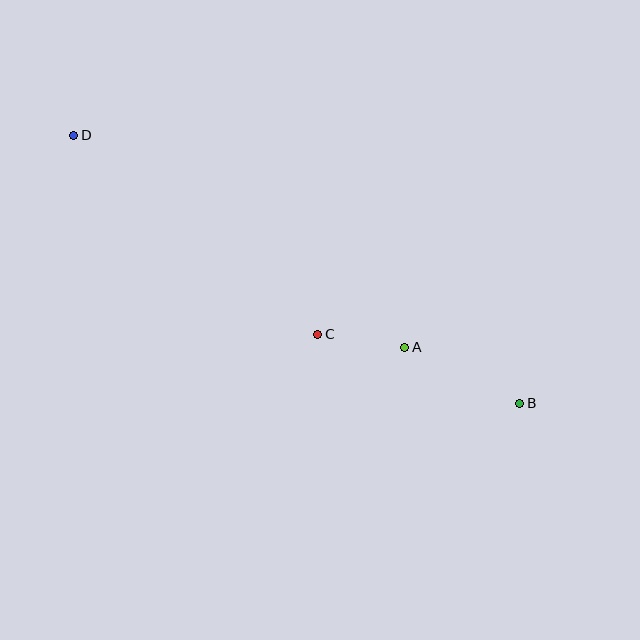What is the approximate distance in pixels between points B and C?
The distance between B and C is approximately 213 pixels.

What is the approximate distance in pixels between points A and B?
The distance between A and B is approximately 128 pixels.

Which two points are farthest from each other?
Points B and D are farthest from each other.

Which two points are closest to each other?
Points A and C are closest to each other.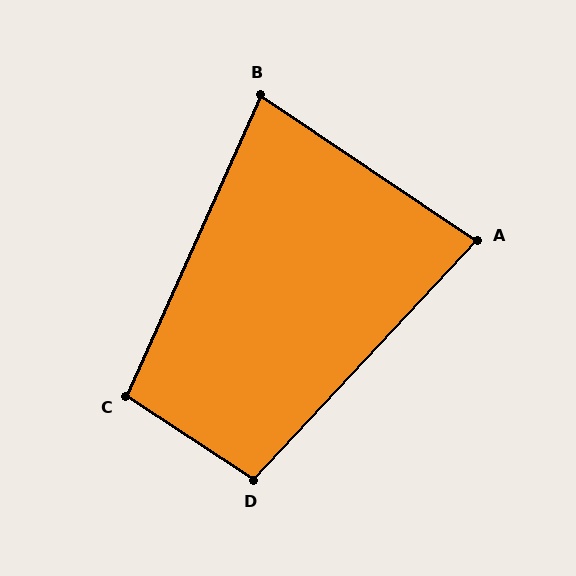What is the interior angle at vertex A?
Approximately 81 degrees (acute).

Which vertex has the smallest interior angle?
B, at approximately 80 degrees.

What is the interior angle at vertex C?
Approximately 99 degrees (obtuse).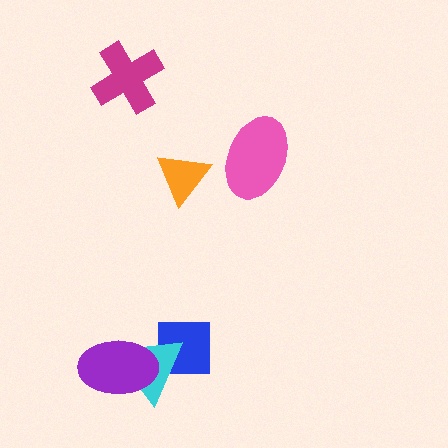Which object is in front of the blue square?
The cyan triangle is in front of the blue square.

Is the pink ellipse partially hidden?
No, no other shape covers it.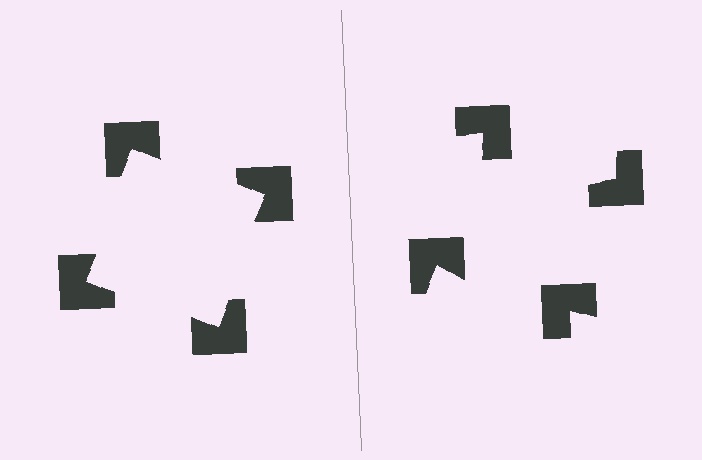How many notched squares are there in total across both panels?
8 — 4 on each side.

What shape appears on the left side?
An illusory square.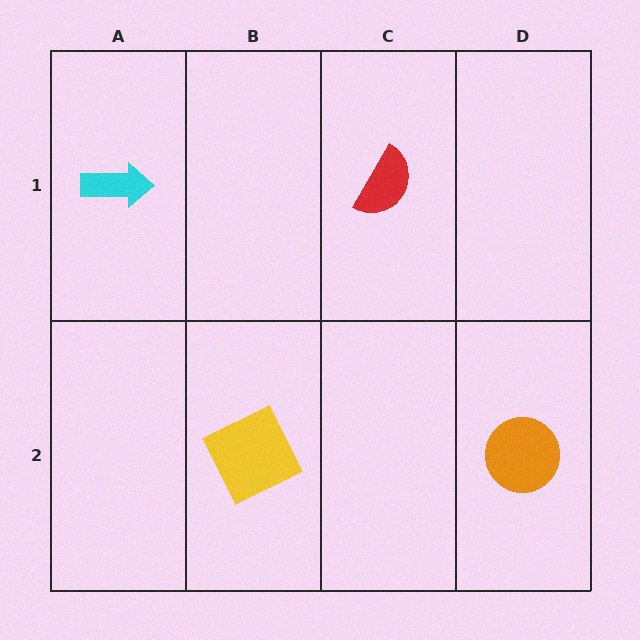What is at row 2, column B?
A yellow square.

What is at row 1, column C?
A red semicircle.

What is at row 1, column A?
A cyan arrow.